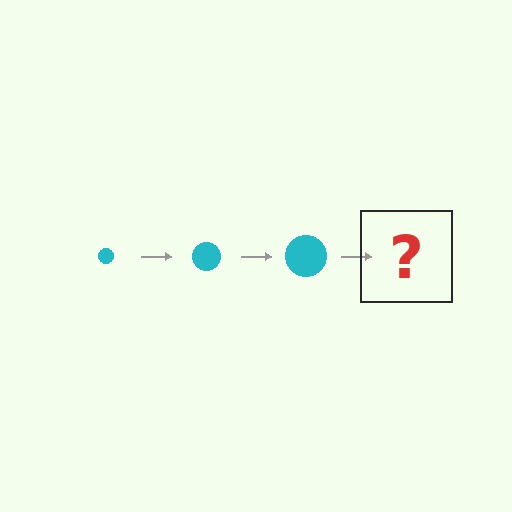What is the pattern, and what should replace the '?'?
The pattern is that the circle gets progressively larger each step. The '?' should be a cyan circle, larger than the previous one.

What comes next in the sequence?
The next element should be a cyan circle, larger than the previous one.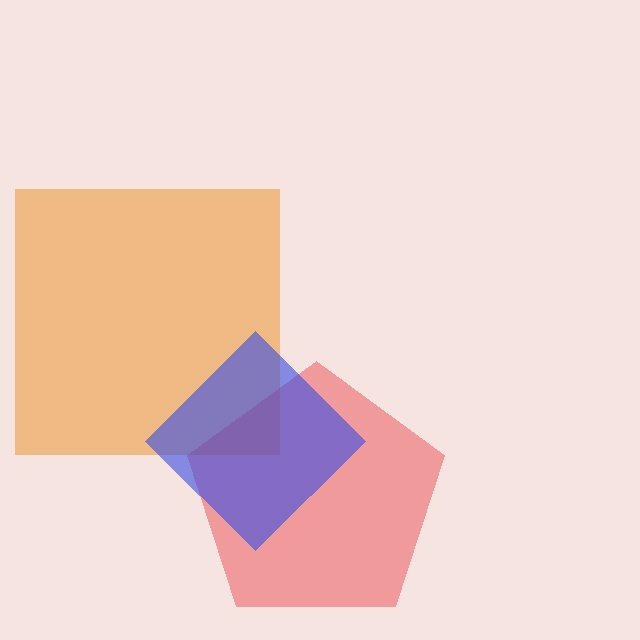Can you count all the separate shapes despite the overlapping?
Yes, there are 3 separate shapes.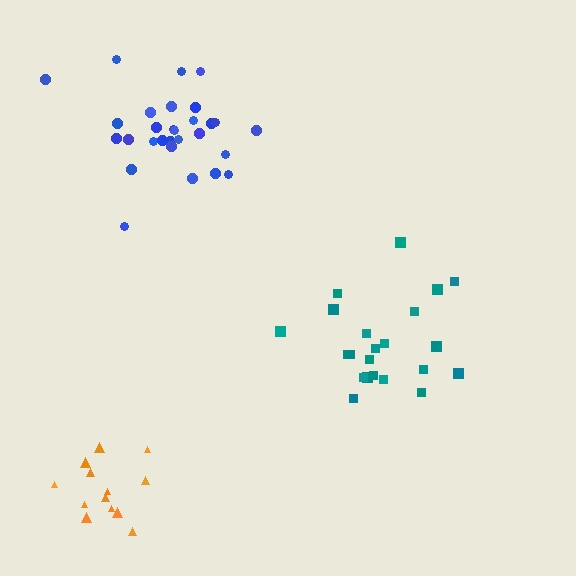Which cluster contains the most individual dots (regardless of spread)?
Blue (29).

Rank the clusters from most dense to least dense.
blue, teal, orange.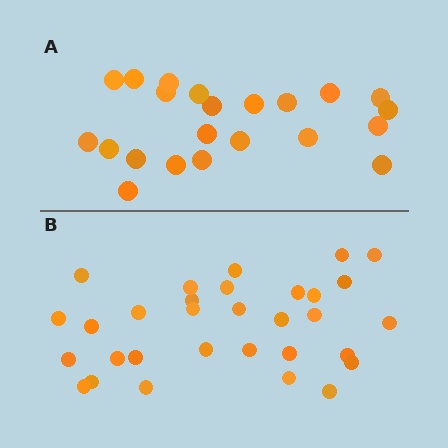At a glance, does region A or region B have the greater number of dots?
Region B (the bottom region) has more dots.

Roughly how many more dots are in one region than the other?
Region B has roughly 8 or so more dots than region A.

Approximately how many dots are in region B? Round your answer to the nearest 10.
About 30 dots. (The exact count is 31, which rounds to 30.)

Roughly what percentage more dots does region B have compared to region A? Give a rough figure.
About 40% more.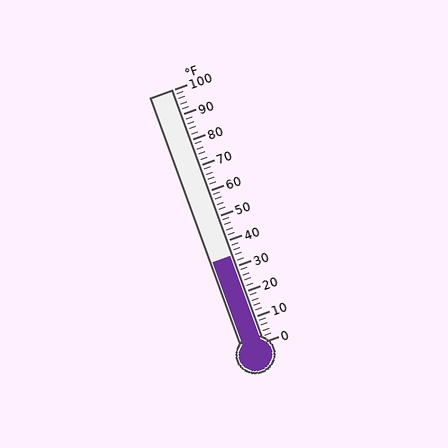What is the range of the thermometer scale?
The thermometer scale ranges from 0°F to 100°F.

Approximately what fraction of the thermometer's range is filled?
The thermometer is filled to approximately 35% of its range.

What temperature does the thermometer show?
The thermometer shows approximately 34°F.